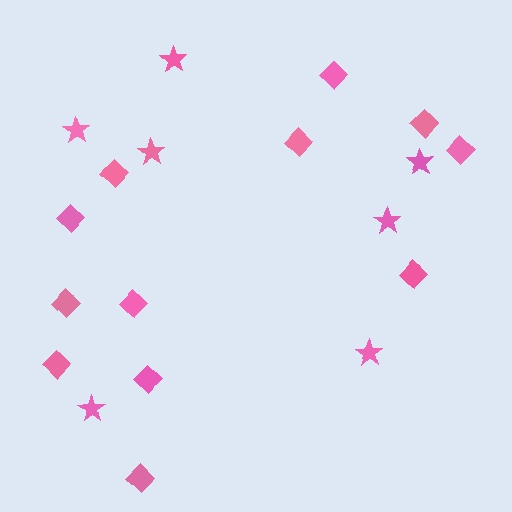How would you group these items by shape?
There are 2 groups: one group of stars (7) and one group of diamonds (12).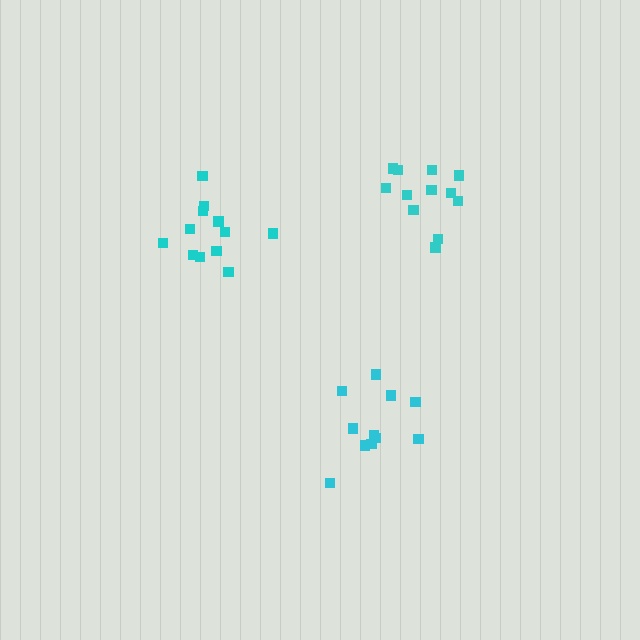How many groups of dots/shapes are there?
There are 3 groups.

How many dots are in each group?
Group 1: 11 dots, Group 2: 12 dots, Group 3: 12 dots (35 total).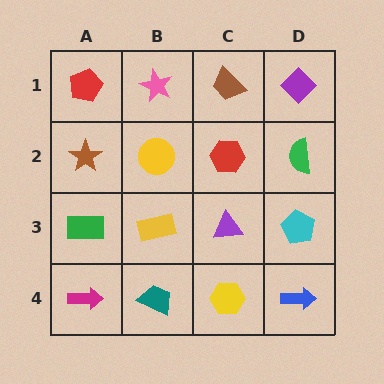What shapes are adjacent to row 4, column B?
A yellow rectangle (row 3, column B), a magenta arrow (row 4, column A), a yellow hexagon (row 4, column C).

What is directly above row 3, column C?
A red hexagon.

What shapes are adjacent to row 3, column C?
A red hexagon (row 2, column C), a yellow hexagon (row 4, column C), a yellow rectangle (row 3, column B), a cyan pentagon (row 3, column D).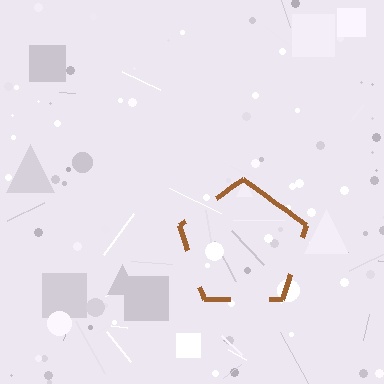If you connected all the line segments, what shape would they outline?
They would outline a pentagon.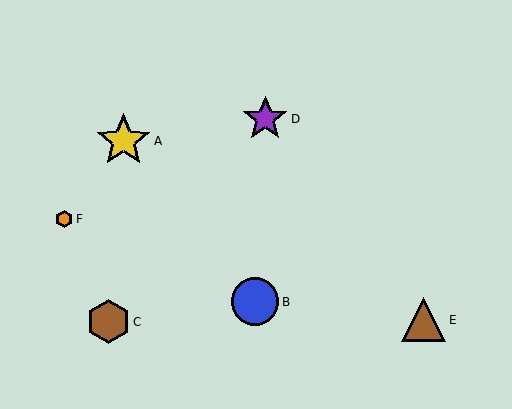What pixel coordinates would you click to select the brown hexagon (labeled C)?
Click at (108, 322) to select the brown hexagon C.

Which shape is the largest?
The yellow star (labeled A) is the largest.